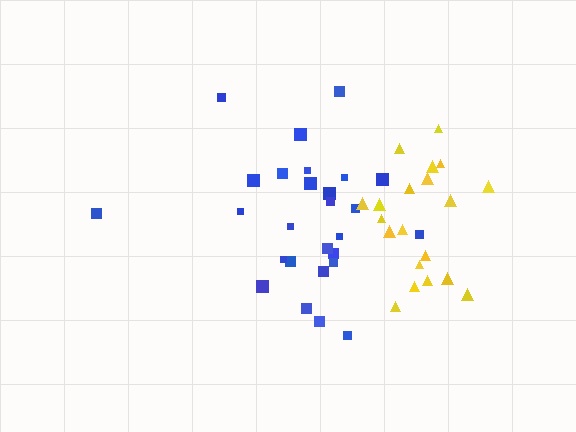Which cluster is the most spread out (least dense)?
Blue.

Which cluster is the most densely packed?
Yellow.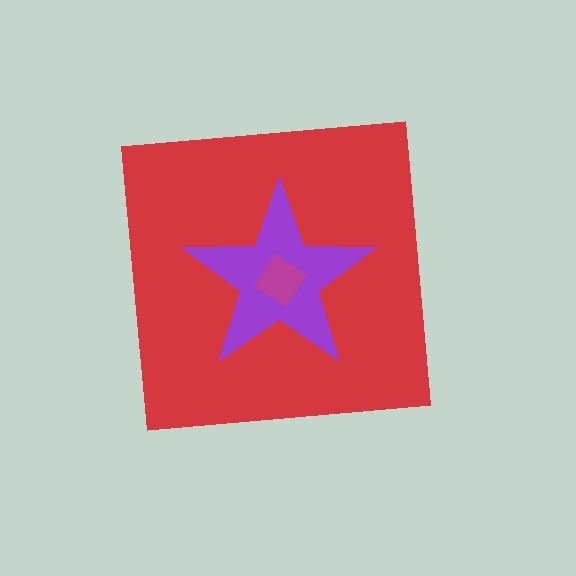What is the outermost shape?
The red square.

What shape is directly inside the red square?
The purple star.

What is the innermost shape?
The magenta diamond.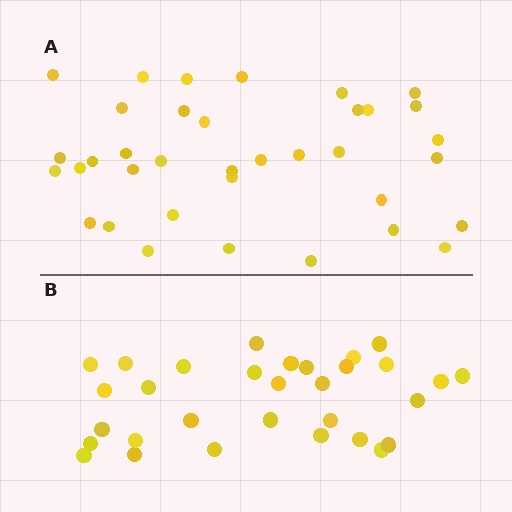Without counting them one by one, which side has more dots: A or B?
Region A (the top region) has more dots.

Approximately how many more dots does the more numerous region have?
Region A has about 5 more dots than region B.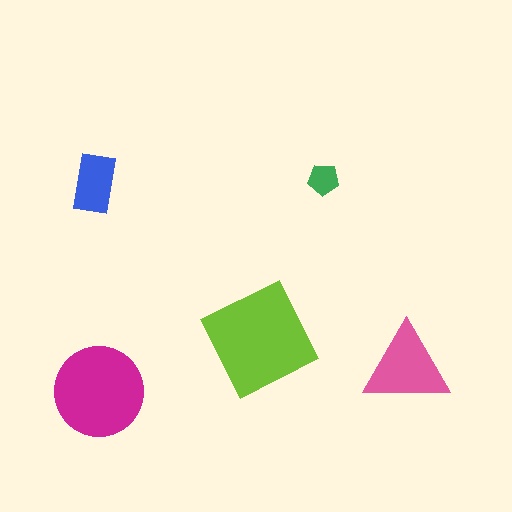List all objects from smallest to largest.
The green pentagon, the blue rectangle, the pink triangle, the magenta circle, the lime diamond.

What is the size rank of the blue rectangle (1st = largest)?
4th.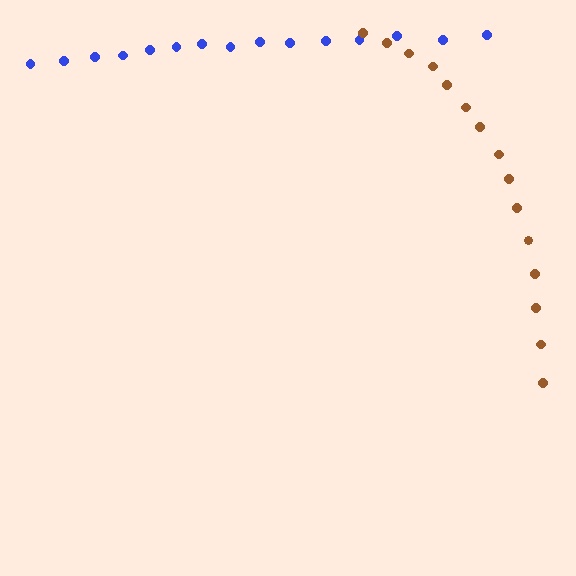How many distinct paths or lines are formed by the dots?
There are 2 distinct paths.